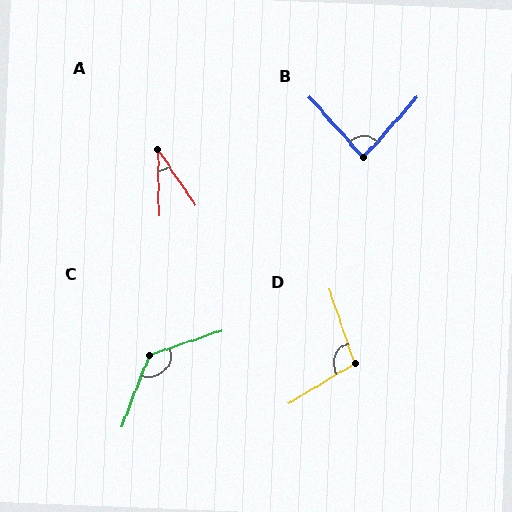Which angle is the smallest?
A, at approximately 33 degrees.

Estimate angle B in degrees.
Approximately 83 degrees.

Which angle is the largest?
C, at approximately 130 degrees.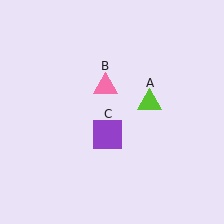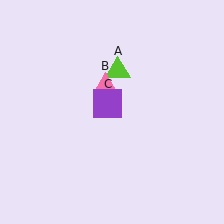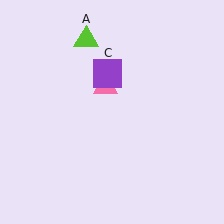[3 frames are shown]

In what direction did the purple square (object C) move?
The purple square (object C) moved up.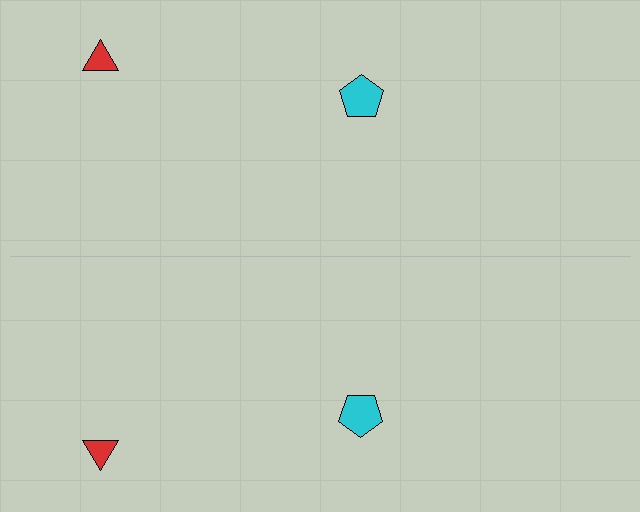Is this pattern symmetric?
Yes, this pattern has bilateral (reflection) symmetry.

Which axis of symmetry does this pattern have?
The pattern has a horizontal axis of symmetry running through the center of the image.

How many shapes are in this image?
There are 4 shapes in this image.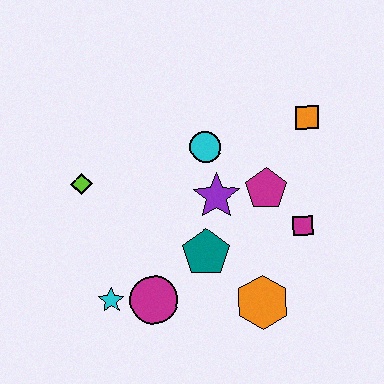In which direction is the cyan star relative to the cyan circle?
The cyan star is below the cyan circle.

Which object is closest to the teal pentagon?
The purple star is closest to the teal pentagon.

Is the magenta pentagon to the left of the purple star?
No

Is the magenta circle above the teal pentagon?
No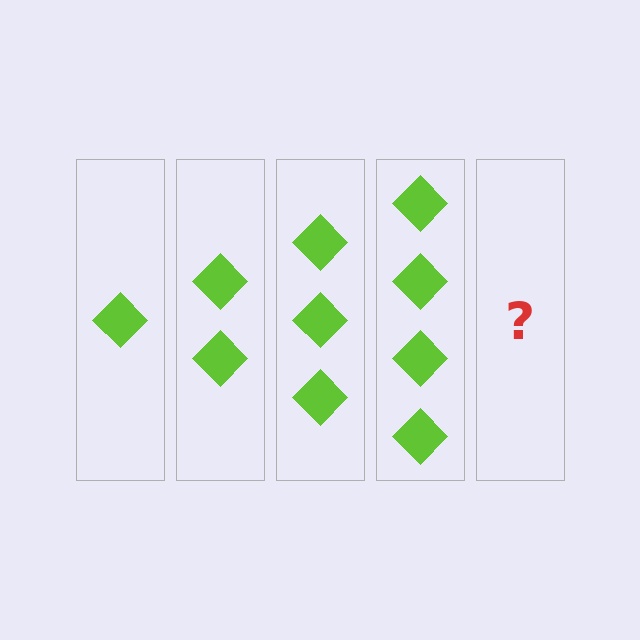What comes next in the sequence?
The next element should be 5 diamonds.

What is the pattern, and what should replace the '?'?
The pattern is that each step adds one more diamond. The '?' should be 5 diamonds.